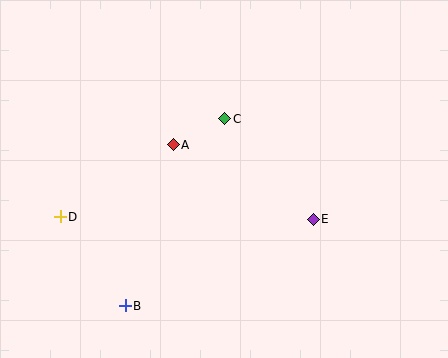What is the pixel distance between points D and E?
The distance between D and E is 253 pixels.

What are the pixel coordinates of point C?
Point C is at (225, 119).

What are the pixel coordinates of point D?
Point D is at (60, 217).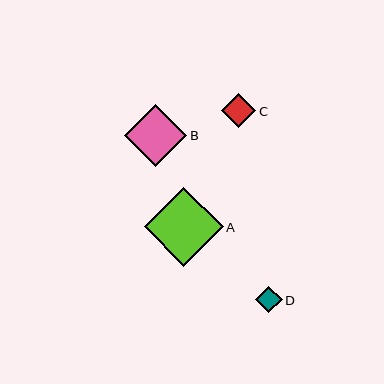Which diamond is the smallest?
Diamond D is the smallest with a size of approximately 27 pixels.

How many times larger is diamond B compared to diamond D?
Diamond B is approximately 2.3 times the size of diamond D.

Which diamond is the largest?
Diamond A is the largest with a size of approximately 79 pixels.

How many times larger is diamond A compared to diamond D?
Diamond A is approximately 3.0 times the size of diamond D.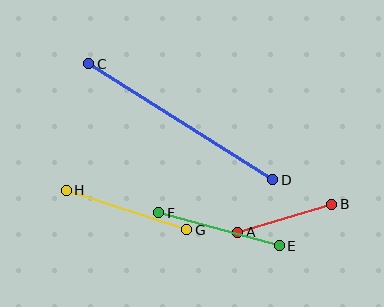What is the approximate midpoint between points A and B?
The midpoint is at approximately (285, 218) pixels.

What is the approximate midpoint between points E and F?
The midpoint is at approximately (219, 229) pixels.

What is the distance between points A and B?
The distance is approximately 98 pixels.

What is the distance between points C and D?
The distance is approximately 218 pixels.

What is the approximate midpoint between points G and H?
The midpoint is at approximately (127, 210) pixels.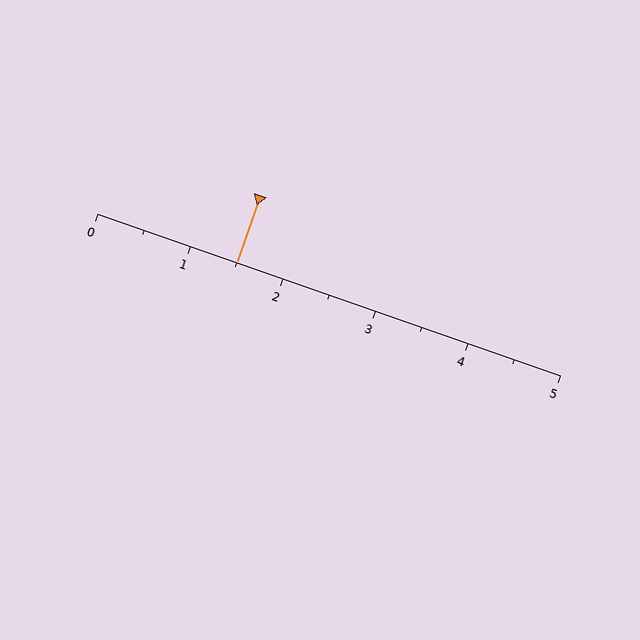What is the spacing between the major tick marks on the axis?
The major ticks are spaced 1 apart.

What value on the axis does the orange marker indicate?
The marker indicates approximately 1.5.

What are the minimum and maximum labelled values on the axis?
The axis runs from 0 to 5.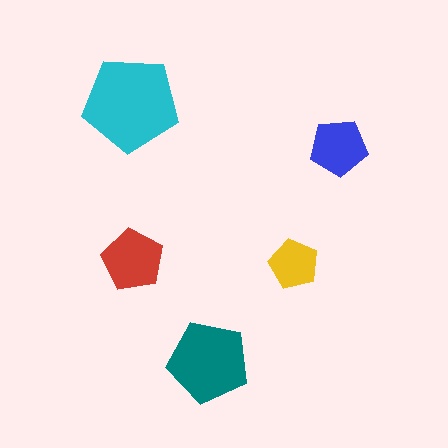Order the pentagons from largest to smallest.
the cyan one, the teal one, the red one, the blue one, the yellow one.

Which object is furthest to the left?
The cyan pentagon is leftmost.